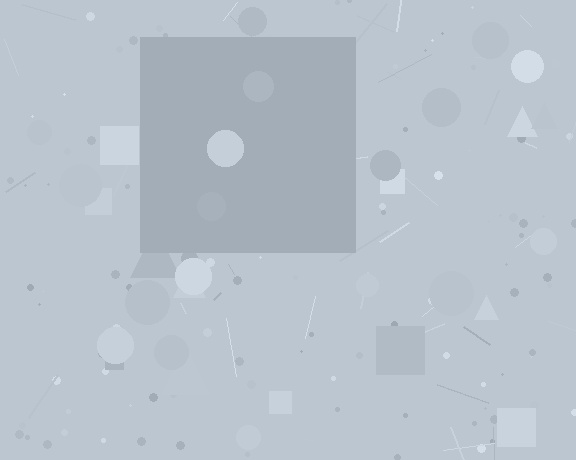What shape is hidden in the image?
A square is hidden in the image.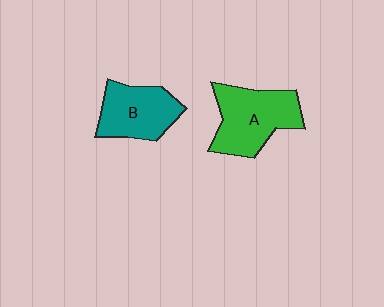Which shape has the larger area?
Shape A (green).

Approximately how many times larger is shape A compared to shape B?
Approximately 1.2 times.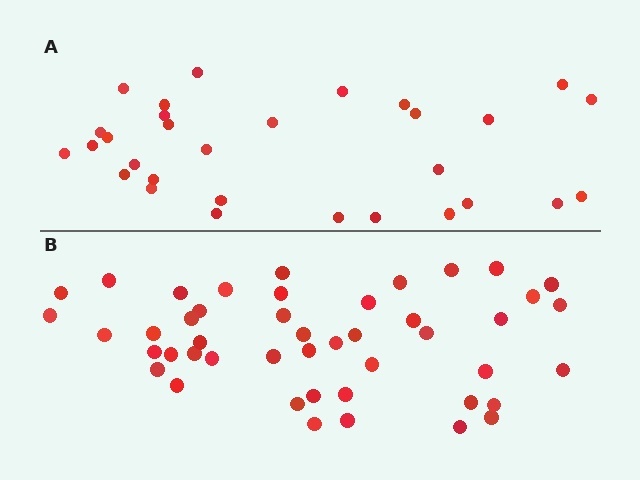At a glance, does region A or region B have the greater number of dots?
Region B (the bottom region) has more dots.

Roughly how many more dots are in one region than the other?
Region B has approximately 15 more dots than region A.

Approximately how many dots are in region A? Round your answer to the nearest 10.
About 30 dots.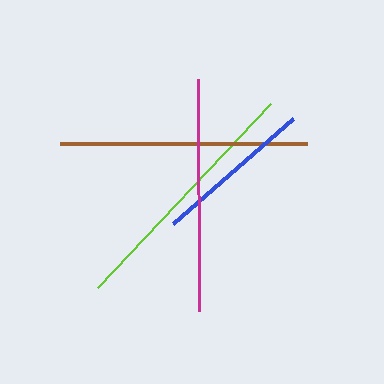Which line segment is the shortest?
The blue line is the shortest at approximately 159 pixels.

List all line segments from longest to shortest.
From longest to shortest: lime, brown, magenta, blue.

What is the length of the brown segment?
The brown segment is approximately 248 pixels long.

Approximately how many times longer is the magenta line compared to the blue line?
The magenta line is approximately 1.5 times the length of the blue line.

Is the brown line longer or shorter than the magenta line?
The brown line is longer than the magenta line.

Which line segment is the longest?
The lime line is the longest at approximately 252 pixels.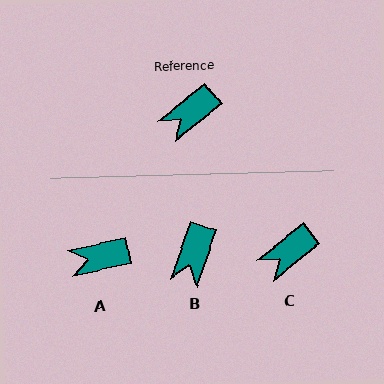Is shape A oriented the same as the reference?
No, it is off by about 26 degrees.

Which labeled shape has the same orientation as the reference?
C.